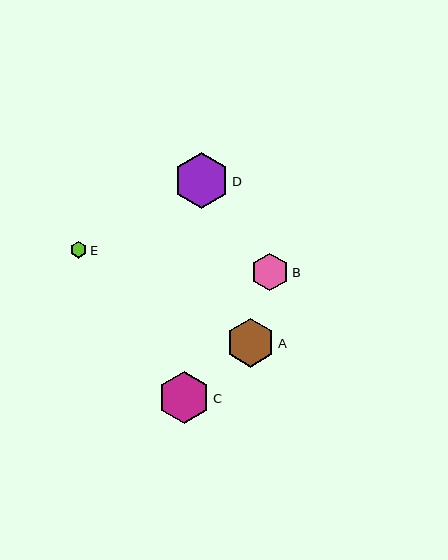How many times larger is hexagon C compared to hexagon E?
Hexagon C is approximately 3.0 times the size of hexagon E.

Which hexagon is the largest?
Hexagon D is the largest with a size of approximately 56 pixels.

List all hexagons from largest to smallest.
From largest to smallest: D, C, A, B, E.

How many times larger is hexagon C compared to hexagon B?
Hexagon C is approximately 1.4 times the size of hexagon B.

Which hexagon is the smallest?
Hexagon E is the smallest with a size of approximately 17 pixels.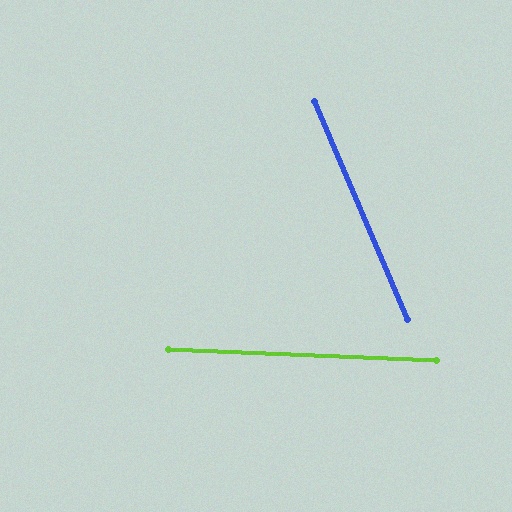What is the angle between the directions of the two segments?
Approximately 65 degrees.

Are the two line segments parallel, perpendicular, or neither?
Neither parallel nor perpendicular — they differ by about 65°.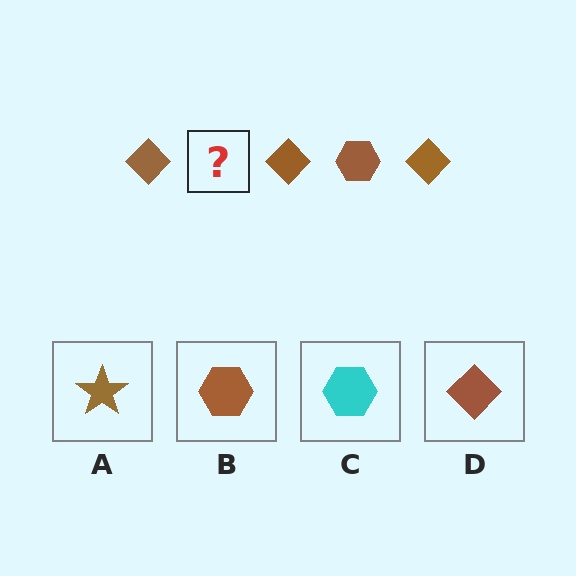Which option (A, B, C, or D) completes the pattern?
B.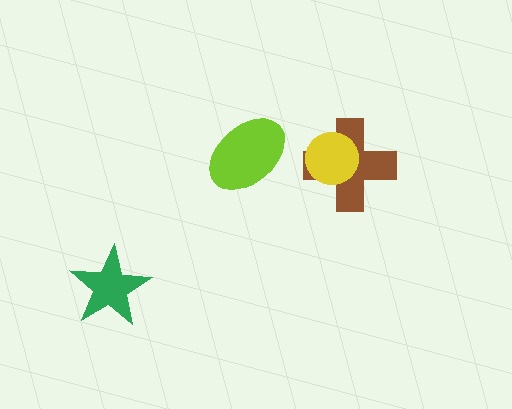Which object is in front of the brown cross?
The yellow circle is in front of the brown cross.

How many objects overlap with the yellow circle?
1 object overlaps with the yellow circle.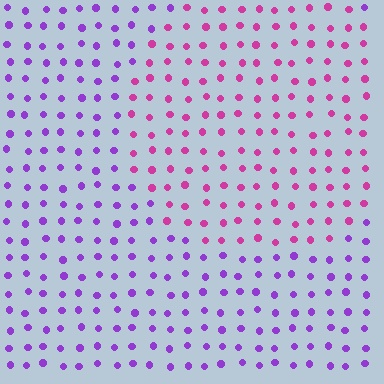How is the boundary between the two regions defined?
The boundary is defined purely by a slight shift in hue (about 44 degrees). Spacing, size, and orientation are identical on both sides.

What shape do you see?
I see a circle.